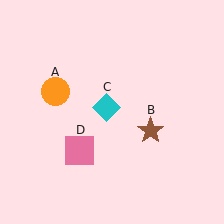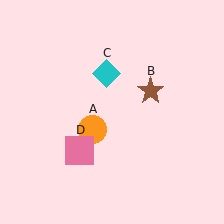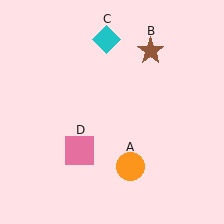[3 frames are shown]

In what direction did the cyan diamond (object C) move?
The cyan diamond (object C) moved up.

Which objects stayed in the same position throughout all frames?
Pink square (object D) remained stationary.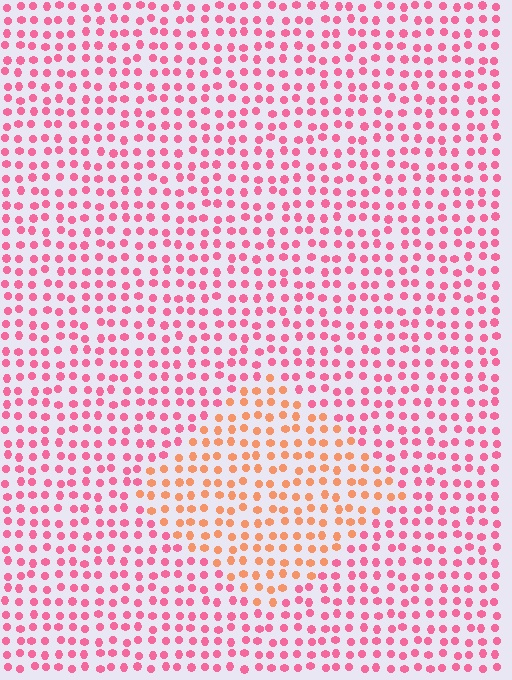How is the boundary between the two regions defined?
The boundary is defined purely by a slight shift in hue (about 42 degrees). Spacing, size, and orientation are identical on both sides.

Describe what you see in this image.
The image is filled with small pink elements in a uniform arrangement. A diamond-shaped region is visible where the elements are tinted to a slightly different hue, forming a subtle color boundary.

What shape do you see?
I see a diamond.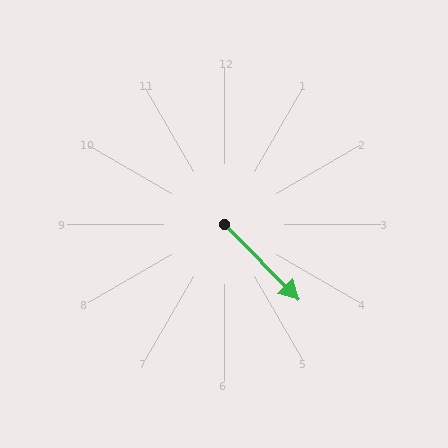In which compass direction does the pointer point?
Southeast.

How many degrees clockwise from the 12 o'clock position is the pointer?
Approximately 135 degrees.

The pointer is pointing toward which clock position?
Roughly 5 o'clock.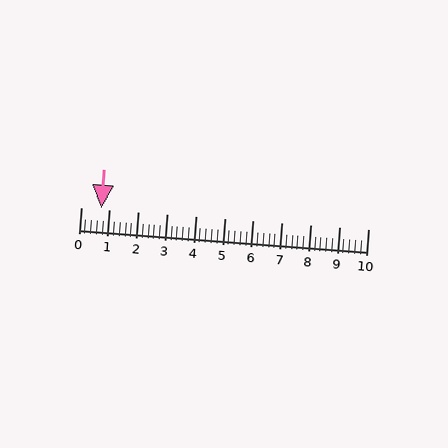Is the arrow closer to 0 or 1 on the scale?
The arrow is closer to 1.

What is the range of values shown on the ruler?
The ruler shows values from 0 to 10.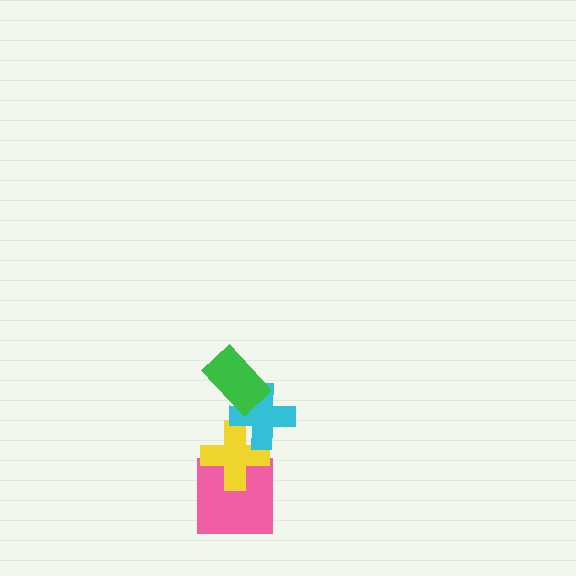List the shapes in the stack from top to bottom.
From top to bottom: the green rectangle, the cyan cross, the yellow cross, the pink square.